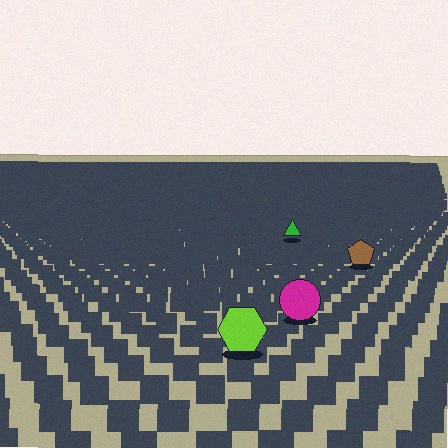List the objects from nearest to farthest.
From nearest to farthest: the lime hexagon, the magenta circle, the brown pentagon, the green triangle.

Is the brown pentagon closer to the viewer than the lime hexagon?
No. The lime hexagon is closer — you can tell from the texture gradient: the ground texture is coarser near it.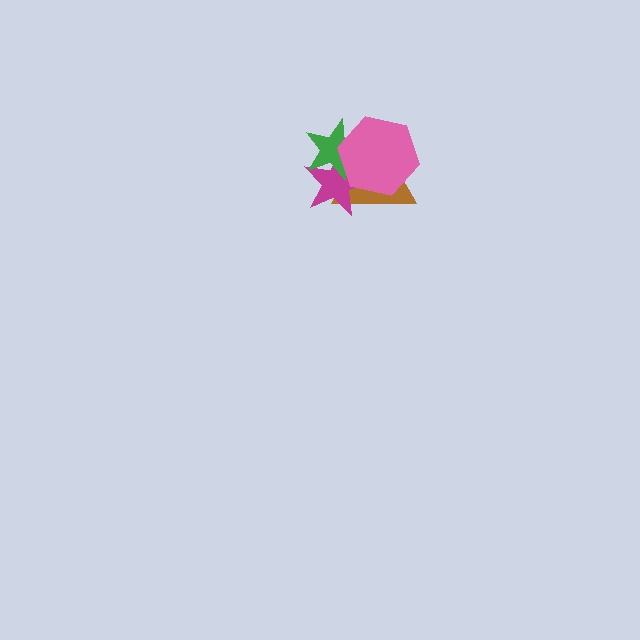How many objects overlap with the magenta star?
3 objects overlap with the magenta star.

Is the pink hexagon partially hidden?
No, no other shape covers it.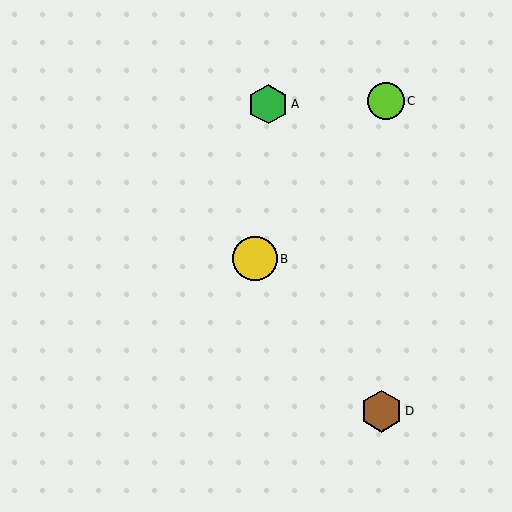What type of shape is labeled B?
Shape B is a yellow circle.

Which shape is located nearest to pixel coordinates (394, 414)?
The brown hexagon (labeled D) at (382, 411) is nearest to that location.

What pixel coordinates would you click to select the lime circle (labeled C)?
Click at (386, 101) to select the lime circle C.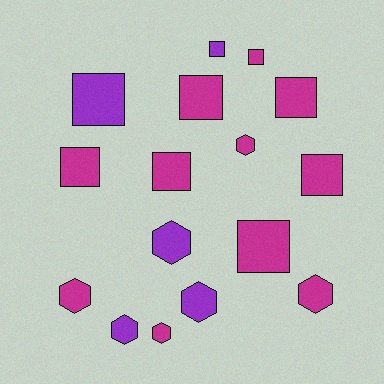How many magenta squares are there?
There are 7 magenta squares.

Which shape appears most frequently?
Square, with 9 objects.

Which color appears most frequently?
Magenta, with 11 objects.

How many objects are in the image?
There are 16 objects.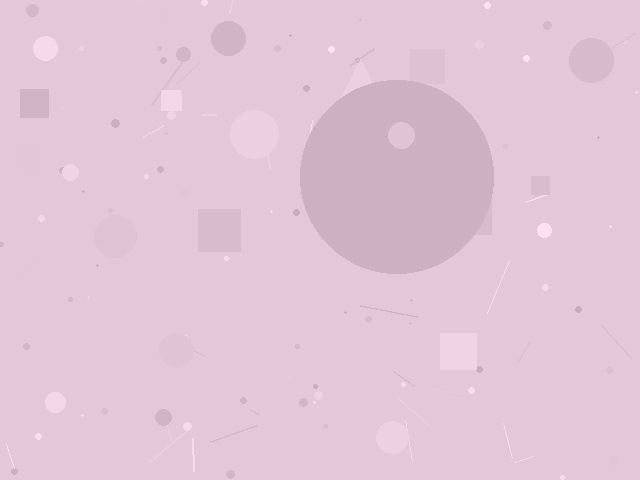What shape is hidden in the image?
A circle is hidden in the image.